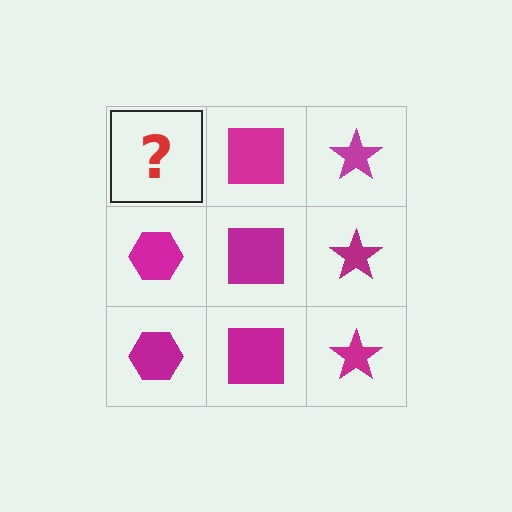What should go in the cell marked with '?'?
The missing cell should contain a magenta hexagon.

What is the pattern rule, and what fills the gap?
The rule is that each column has a consistent shape. The gap should be filled with a magenta hexagon.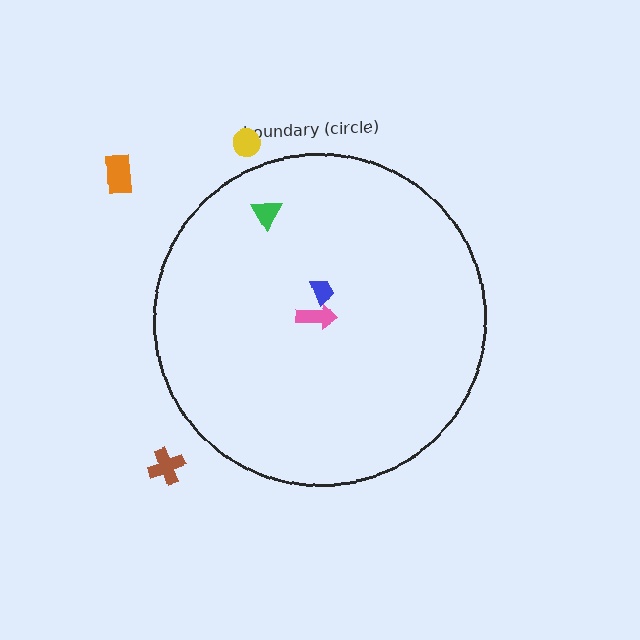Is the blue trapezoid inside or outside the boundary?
Inside.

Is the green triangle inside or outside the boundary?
Inside.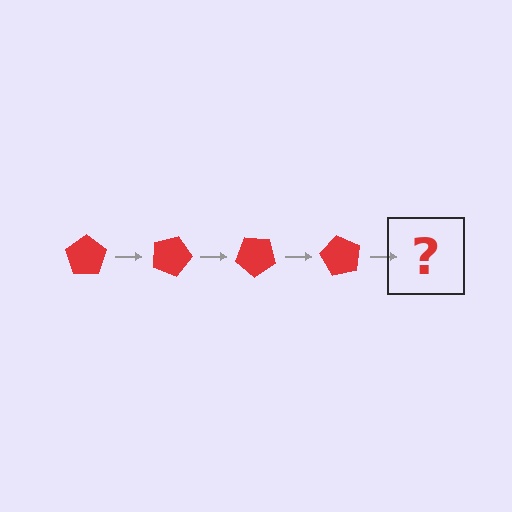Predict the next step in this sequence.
The next step is a red pentagon rotated 80 degrees.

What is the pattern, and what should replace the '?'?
The pattern is that the pentagon rotates 20 degrees each step. The '?' should be a red pentagon rotated 80 degrees.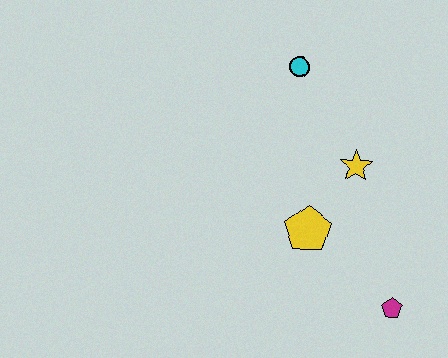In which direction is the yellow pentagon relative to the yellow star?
The yellow pentagon is below the yellow star.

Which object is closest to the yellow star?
The yellow pentagon is closest to the yellow star.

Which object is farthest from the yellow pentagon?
The cyan circle is farthest from the yellow pentagon.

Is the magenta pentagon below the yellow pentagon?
Yes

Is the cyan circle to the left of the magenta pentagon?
Yes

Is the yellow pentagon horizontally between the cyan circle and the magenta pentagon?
Yes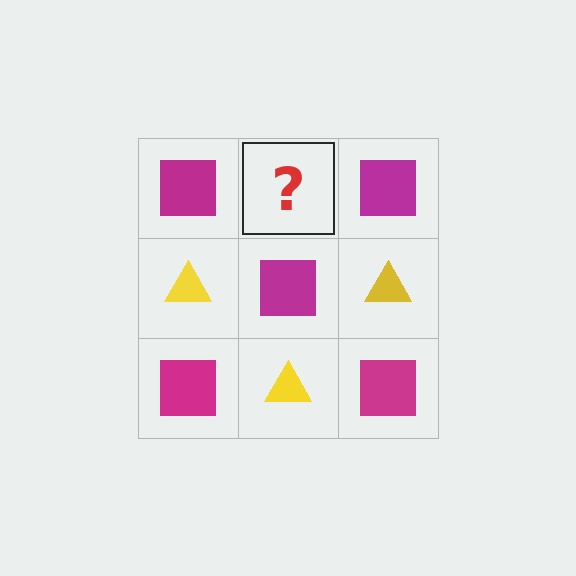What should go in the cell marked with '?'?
The missing cell should contain a yellow triangle.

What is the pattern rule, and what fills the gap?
The rule is that it alternates magenta square and yellow triangle in a checkerboard pattern. The gap should be filled with a yellow triangle.